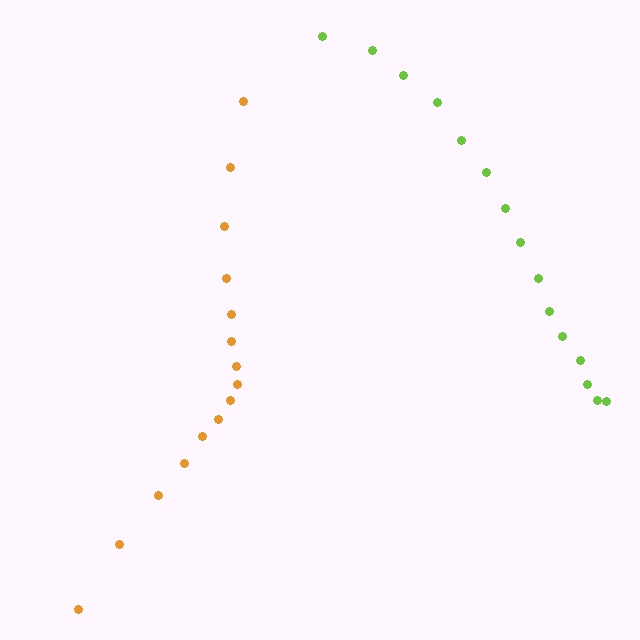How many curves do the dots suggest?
There are 2 distinct paths.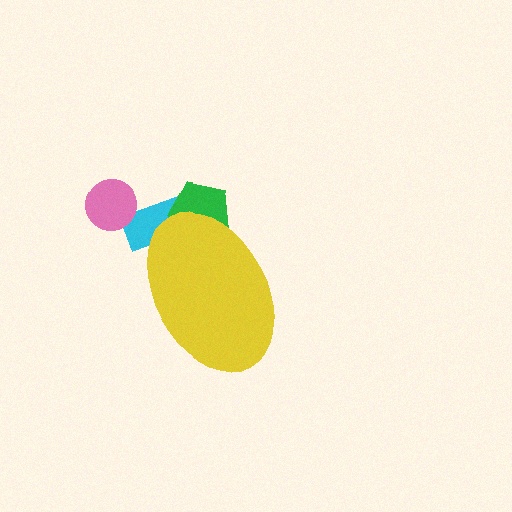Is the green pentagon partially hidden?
Yes, the green pentagon is partially hidden behind the yellow ellipse.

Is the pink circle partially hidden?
No, the pink circle is fully visible.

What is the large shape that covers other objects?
A yellow ellipse.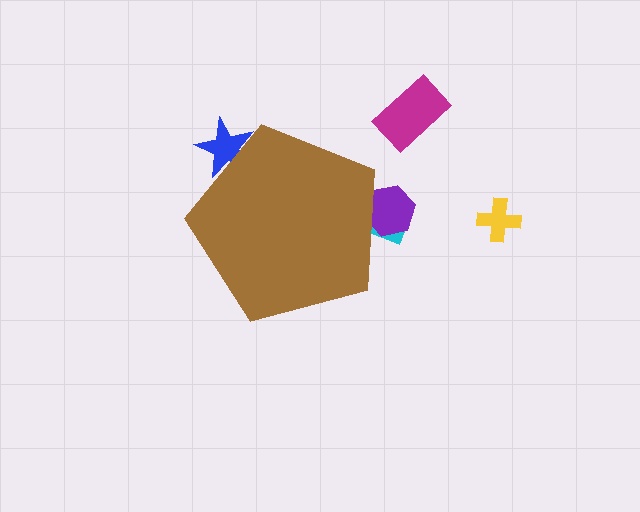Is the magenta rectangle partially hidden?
No, the magenta rectangle is fully visible.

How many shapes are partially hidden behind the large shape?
3 shapes are partially hidden.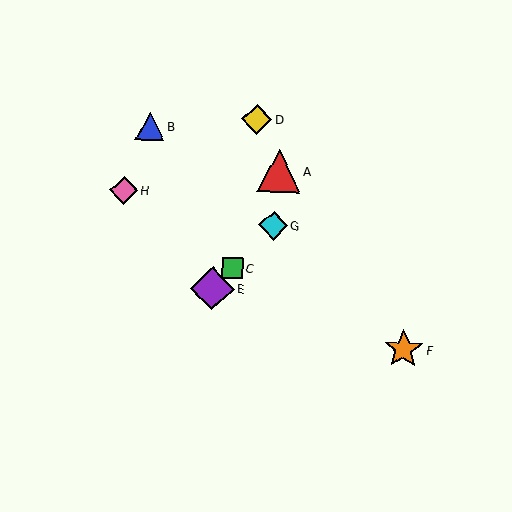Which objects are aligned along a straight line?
Objects C, E, G are aligned along a straight line.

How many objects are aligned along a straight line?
3 objects (C, E, G) are aligned along a straight line.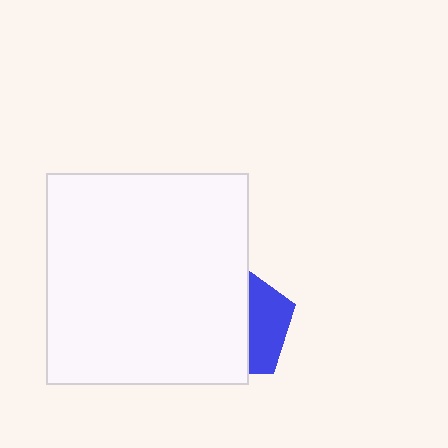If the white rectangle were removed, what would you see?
You would see the complete blue pentagon.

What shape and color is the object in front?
The object in front is a white rectangle.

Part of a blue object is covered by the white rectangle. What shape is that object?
It is a pentagon.